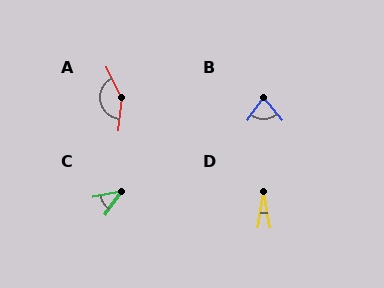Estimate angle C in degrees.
Approximately 45 degrees.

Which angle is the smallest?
D, at approximately 18 degrees.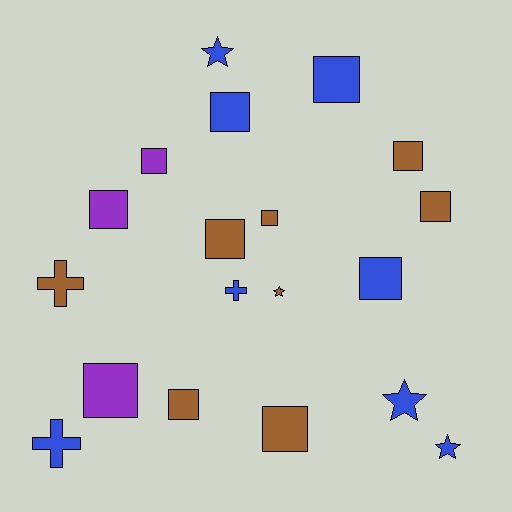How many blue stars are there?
There are 3 blue stars.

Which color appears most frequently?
Blue, with 8 objects.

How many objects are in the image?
There are 19 objects.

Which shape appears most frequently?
Square, with 12 objects.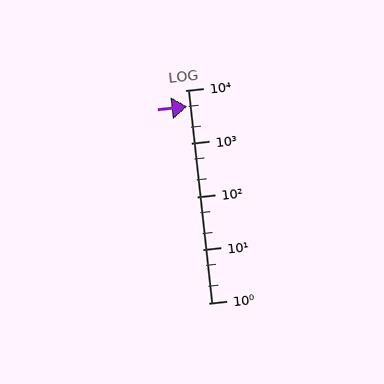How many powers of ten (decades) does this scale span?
The scale spans 4 decades, from 1 to 10000.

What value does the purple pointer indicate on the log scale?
The pointer indicates approximately 5000.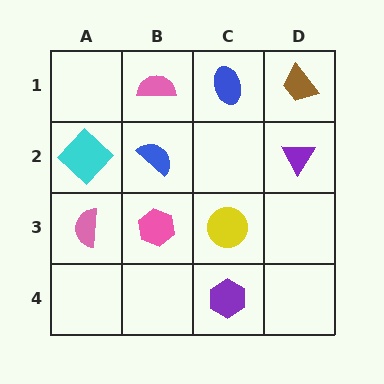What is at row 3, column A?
A pink semicircle.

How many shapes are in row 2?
3 shapes.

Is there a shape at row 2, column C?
No, that cell is empty.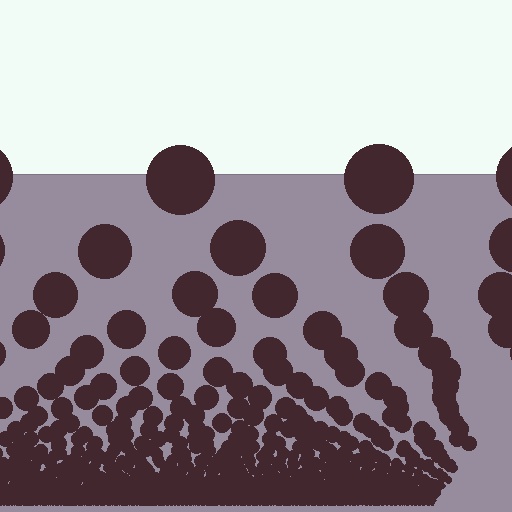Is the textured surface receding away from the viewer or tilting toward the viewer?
The surface appears to tilt toward the viewer. Texture elements get larger and sparser toward the top.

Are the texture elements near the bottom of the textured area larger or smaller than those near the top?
Smaller. The gradient is inverted — elements near the bottom are smaller and denser.